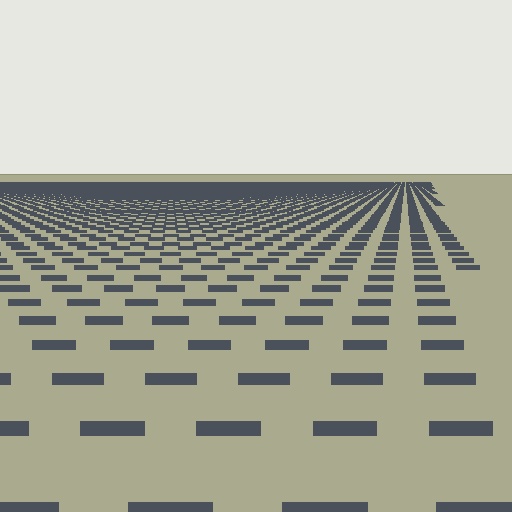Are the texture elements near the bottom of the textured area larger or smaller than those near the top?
Larger. Near the bottom, elements are closer to the viewer and appear at a bigger on-screen size.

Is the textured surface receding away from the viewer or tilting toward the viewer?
The surface is receding away from the viewer. Texture elements get smaller and denser toward the top.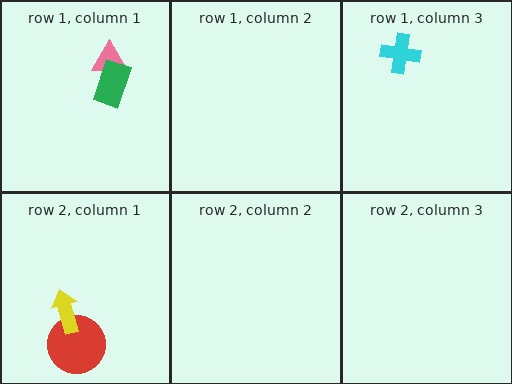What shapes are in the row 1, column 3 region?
The cyan cross.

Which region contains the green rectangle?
The row 1, column 1 region.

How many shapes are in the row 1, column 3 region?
1.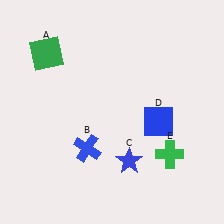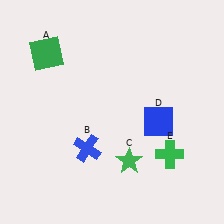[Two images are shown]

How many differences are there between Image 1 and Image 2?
There is 1 difference between the two images.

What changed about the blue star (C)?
In Image 1, C is blue. In Image 2, it changed to green.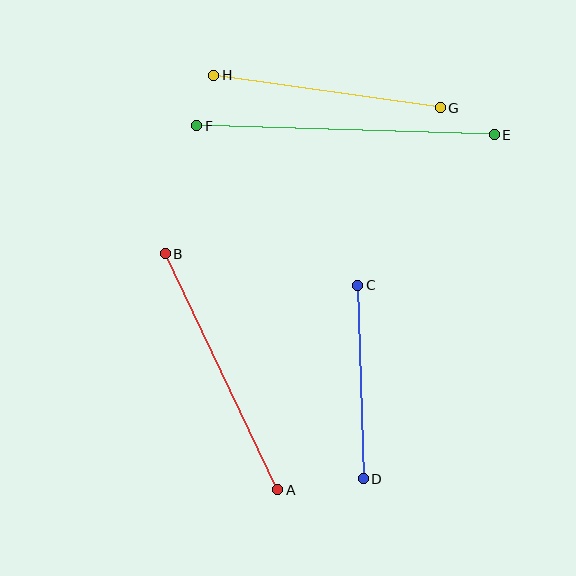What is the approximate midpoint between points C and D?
The midpoint is at approximately (360, 382) pixels.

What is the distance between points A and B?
The distance is approximately 262 pixels.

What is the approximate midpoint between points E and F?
The midpoint is at approximately (346, 130) pixels.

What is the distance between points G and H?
The distance is approximately 229 pixels.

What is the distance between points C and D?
The distance is approximately 194 pixels.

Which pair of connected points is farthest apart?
Points E and F are farthest apart.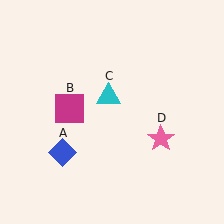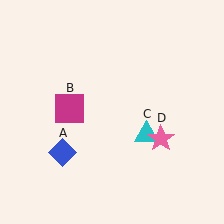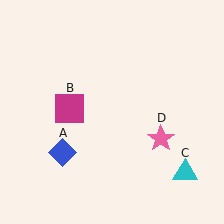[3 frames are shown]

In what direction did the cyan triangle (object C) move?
The cyan triangle (object C) moved down and to the right.